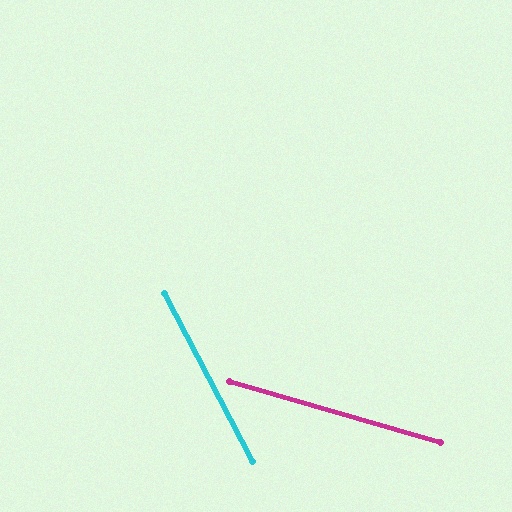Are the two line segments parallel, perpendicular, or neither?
Neither parallel nor perpendicular — they differ by about 46°.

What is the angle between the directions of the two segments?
Approximately 46 degrees.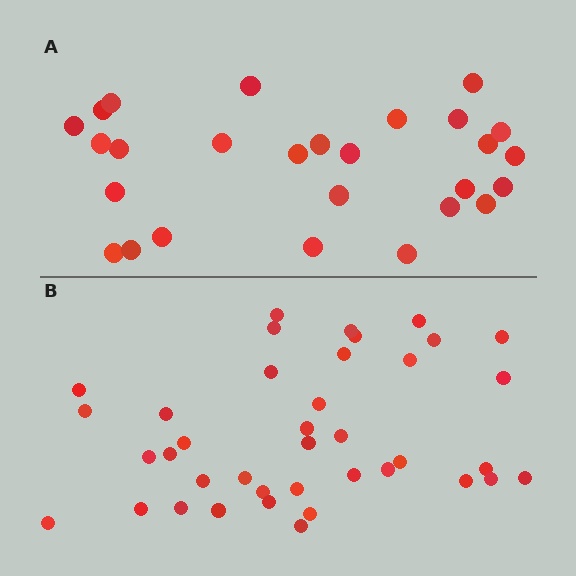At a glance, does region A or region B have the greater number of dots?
Region B (the bottom region) has more dots.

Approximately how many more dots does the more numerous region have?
Region B has roughly 12 or so more dots than region A.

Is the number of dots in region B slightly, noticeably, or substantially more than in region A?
Region B has noticeably more, but not dramatically so. The ratio is roughly 1.4 to 1.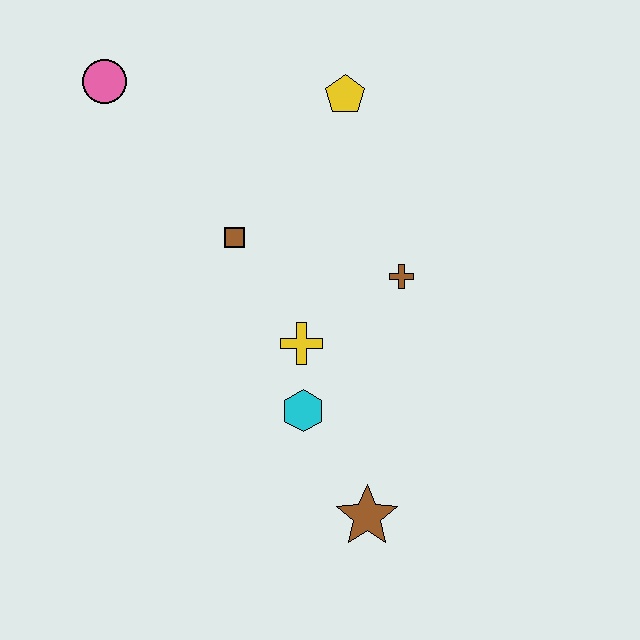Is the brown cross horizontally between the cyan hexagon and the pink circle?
No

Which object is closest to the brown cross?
The yellow cross is closest to the brown cross.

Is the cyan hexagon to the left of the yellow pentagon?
Yes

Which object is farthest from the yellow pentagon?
The brown star is farthest from the yellow pentagon.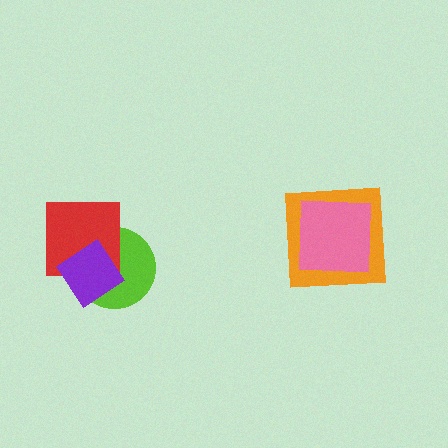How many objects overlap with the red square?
2 objects overlap with the red square.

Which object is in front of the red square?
The purple diamond is in front of the red square.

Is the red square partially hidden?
Yes, it is partially covered by another shape.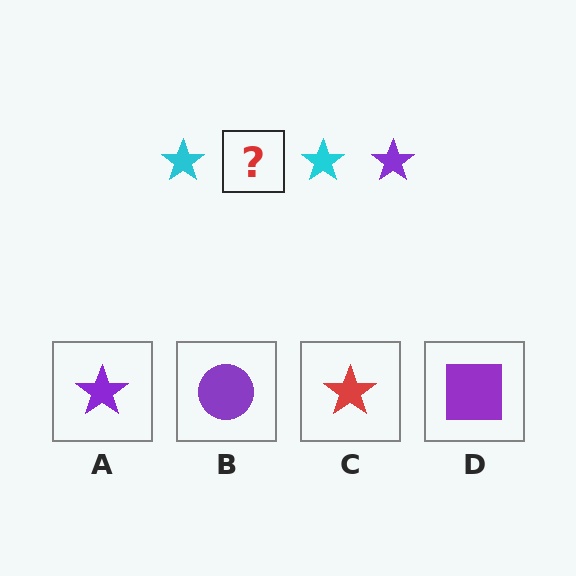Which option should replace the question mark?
Option A.